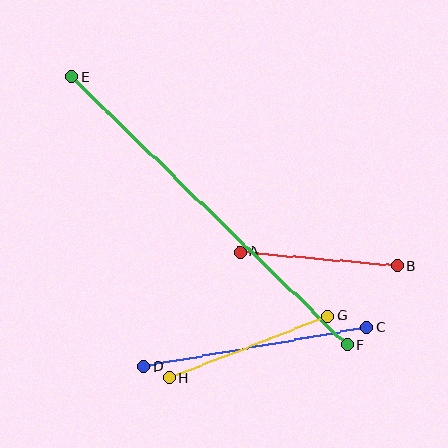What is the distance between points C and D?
The distance is approximately 226 pixels.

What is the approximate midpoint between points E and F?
The midpoint is at approximately (209, 211) pixels.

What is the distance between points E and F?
The distance is approximately 385 pixels.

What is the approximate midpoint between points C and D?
The midpoint is at approximately (255, 347) pixels.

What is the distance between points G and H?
The distance is approximately 170 pixels.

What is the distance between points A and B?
The distance is approximately 158 pixels.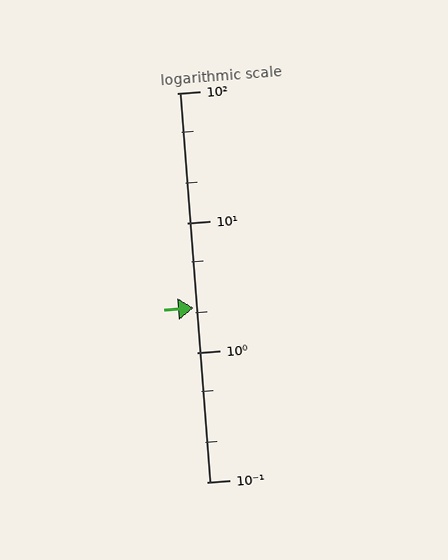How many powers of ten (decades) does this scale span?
The scale spans 3 decades, from 0.1 to 100.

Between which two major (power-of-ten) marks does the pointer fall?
The pointer is between 1 and 10.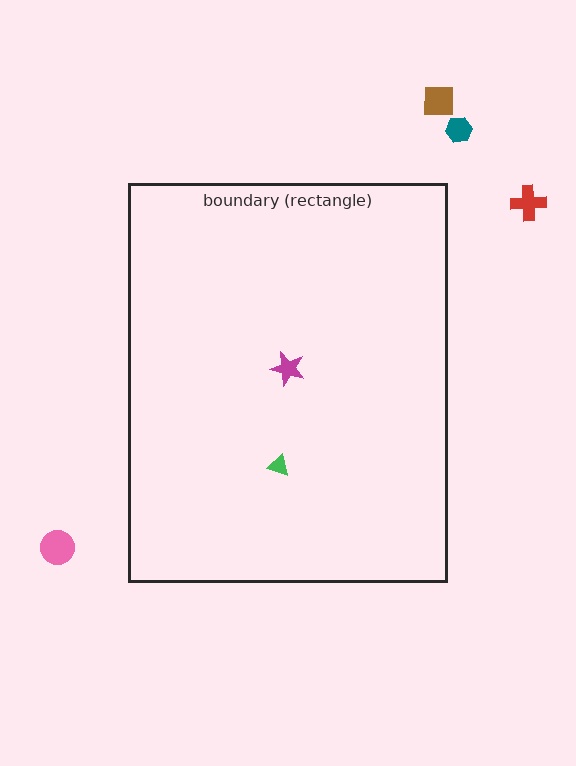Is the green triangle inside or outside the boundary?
Inside.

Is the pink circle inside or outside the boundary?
Outside.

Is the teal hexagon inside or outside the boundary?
Outside.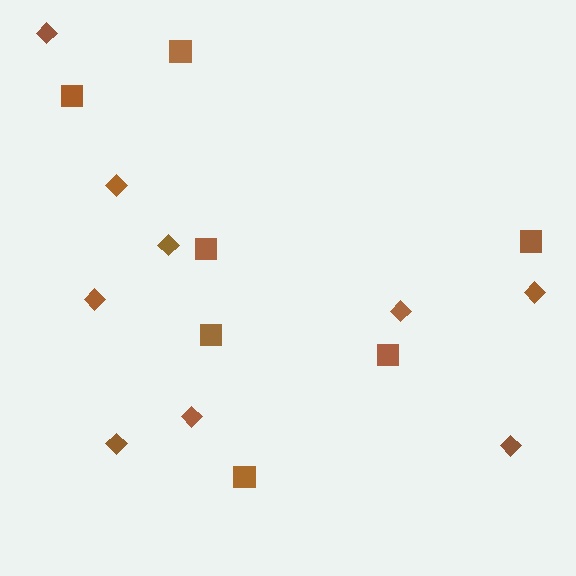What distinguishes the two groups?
There are 2 groups: one group of squares (7) and one group of diamonds (9).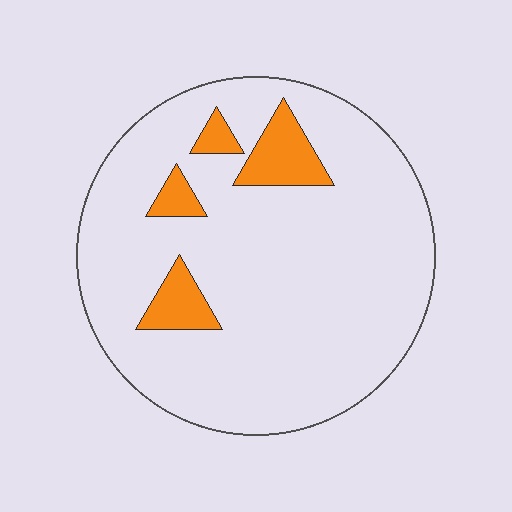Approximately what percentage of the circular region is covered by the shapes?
Approximately 10%.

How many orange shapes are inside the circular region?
4.